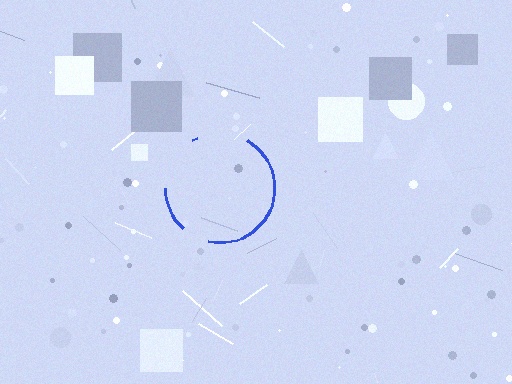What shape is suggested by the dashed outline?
The dashed outline suggests a circle.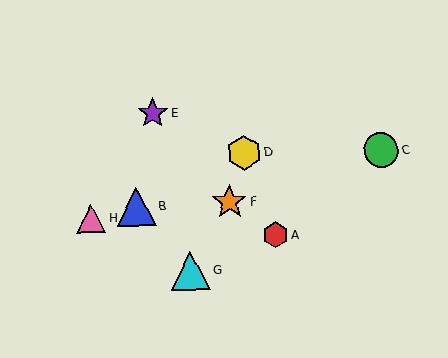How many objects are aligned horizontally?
2 objects (C, D) are aligned horizontally.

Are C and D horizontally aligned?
Yes, both are at y≈150.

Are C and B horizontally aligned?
No, C is at y≈150 and B is at y≈207.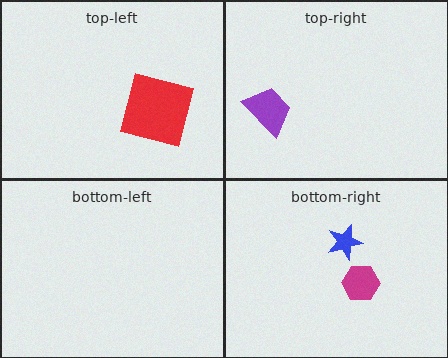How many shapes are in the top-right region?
1.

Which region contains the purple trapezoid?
The top-right region.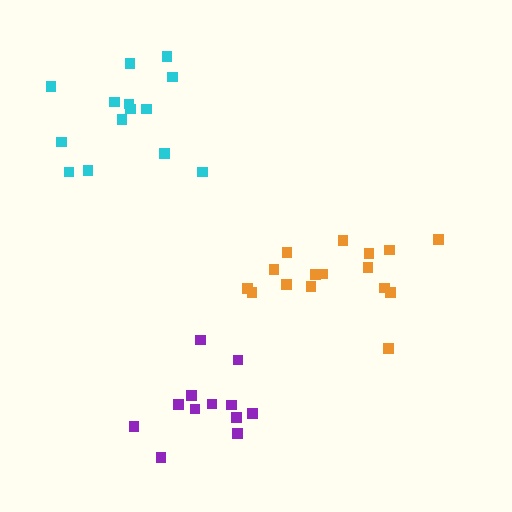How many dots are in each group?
Group 1: 14 dots, Group 2: 16 dots, Group 3: 12 dots (42 total).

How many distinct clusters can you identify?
There are 3 distinct clusters.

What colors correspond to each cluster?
The clusters are colored: cyan, orange, purple.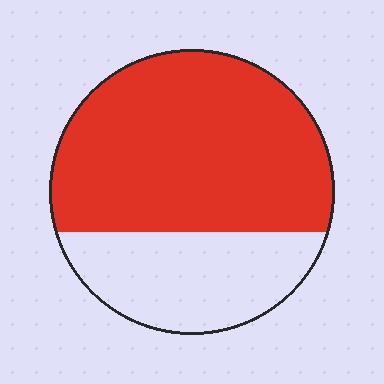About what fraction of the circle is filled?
About two thirds (2/3).